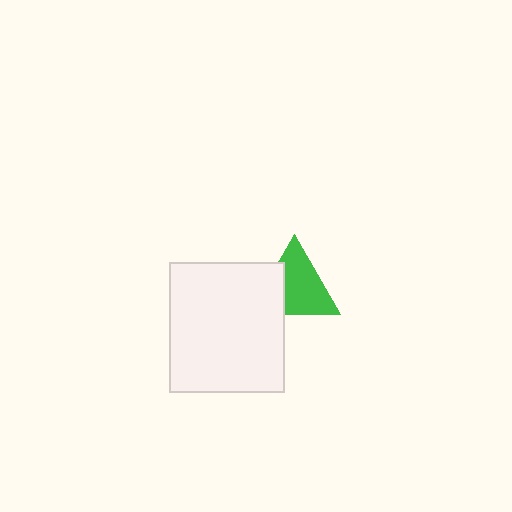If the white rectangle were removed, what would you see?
You would see the complete green triangle.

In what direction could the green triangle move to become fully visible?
The green triangle could move right. That would shift it out from behind the white rectangle entirely.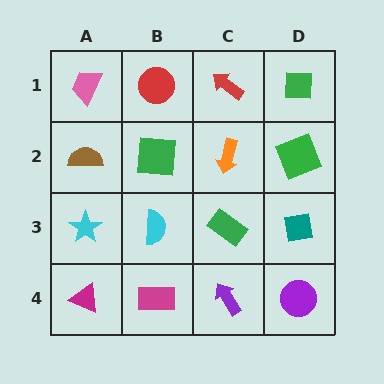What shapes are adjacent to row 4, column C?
A green rectangle (row 3, column C), a magenta rectangle (row 4, column B), a purple circle (row 4, column D).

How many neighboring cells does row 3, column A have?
3.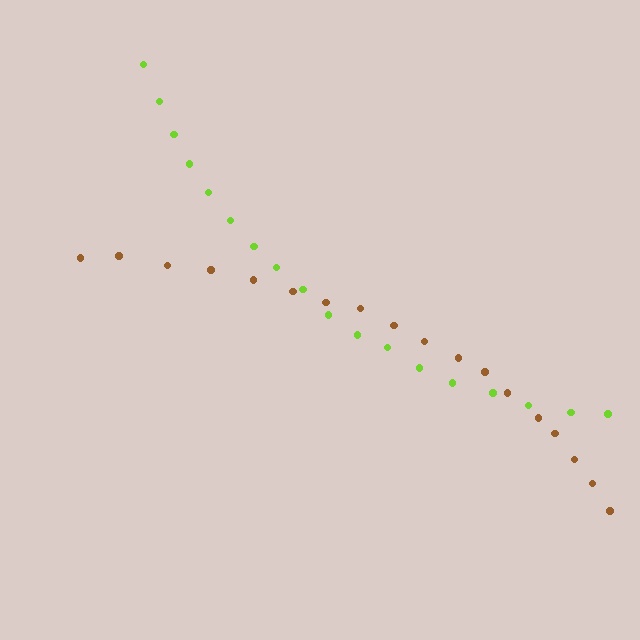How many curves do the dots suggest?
There are 2 distinct paths.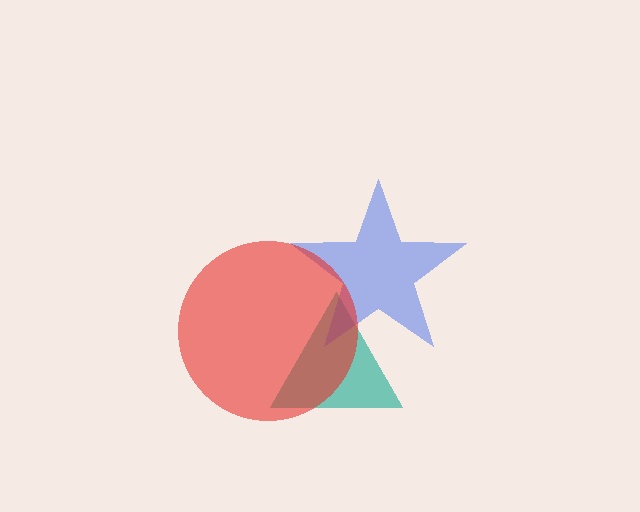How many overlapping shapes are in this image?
There are 3 overlapping shapes in the image.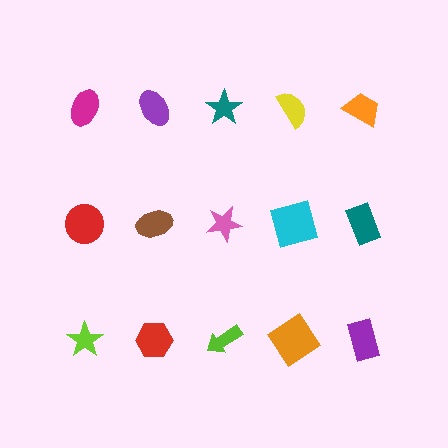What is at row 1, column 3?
A teal star.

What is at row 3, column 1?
A lime star.